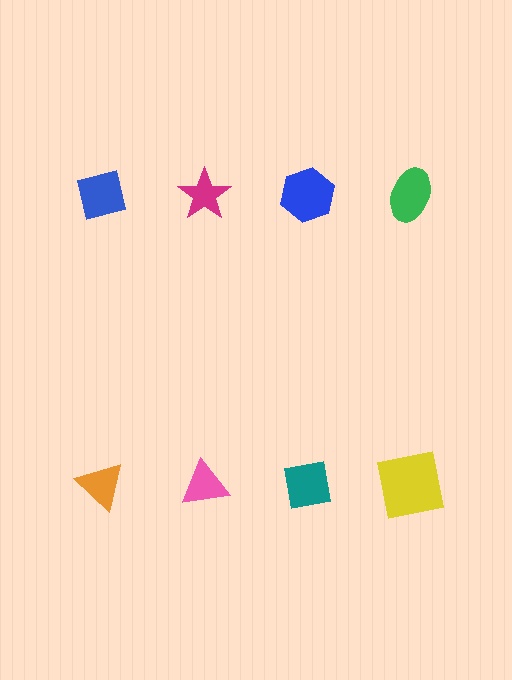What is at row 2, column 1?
An orange triangle.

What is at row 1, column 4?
A green ellipse.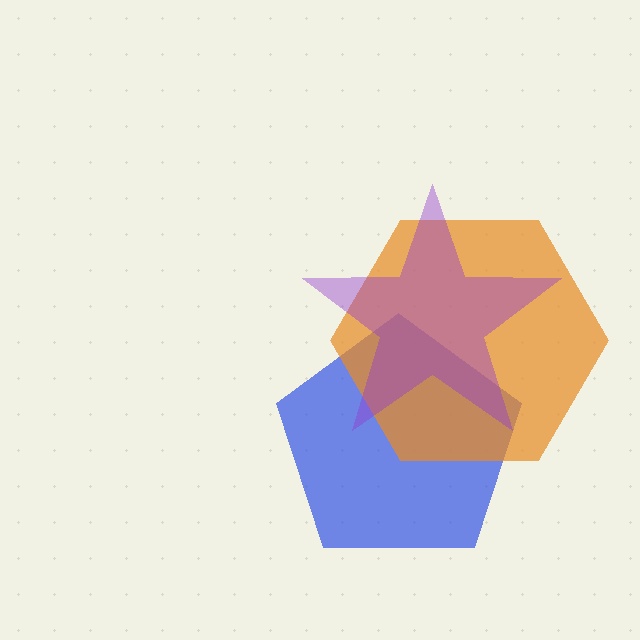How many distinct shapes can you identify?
There are 3 distinct shapes: a blue pentagon, an orange hexagon, a purple star.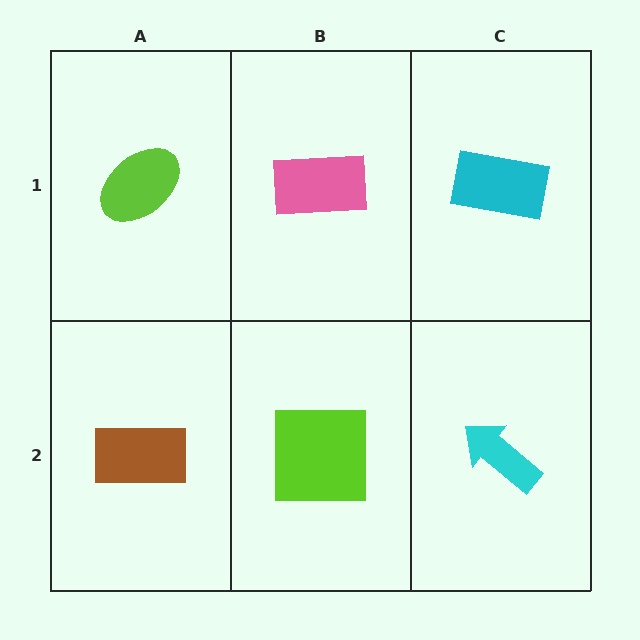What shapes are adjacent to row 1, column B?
A lime square (row 2, column B), a lime ellipse (row 1, column A), a cyan rectangle (row 1, column C).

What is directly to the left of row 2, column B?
A brown rectangle.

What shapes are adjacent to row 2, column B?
A pink rectangle (row 1, column B), a brown rectangle (row 2, column A), a cyan arrow (row 2, column C).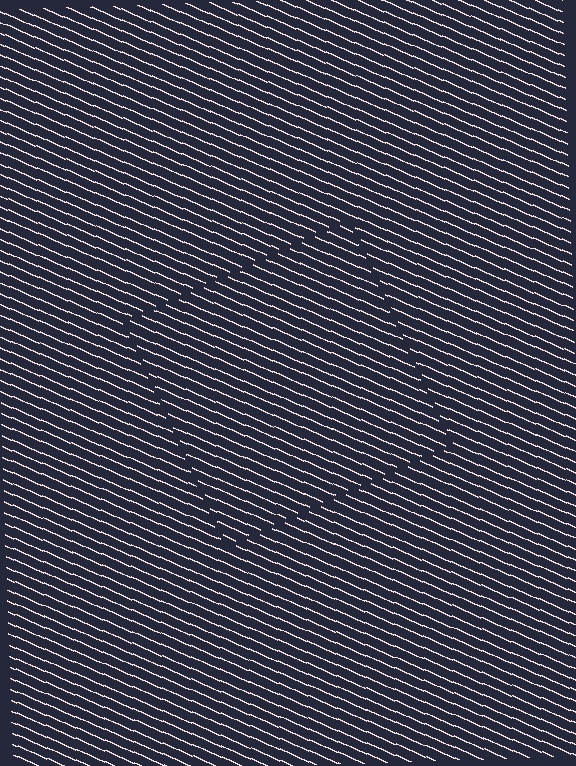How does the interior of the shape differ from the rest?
The interior of the shape contains the same grating, shifted by half a period — the contour is defined by the phase discontinuity where line-ends from the inner and outer gratings abut.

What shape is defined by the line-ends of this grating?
An illusory square. The interior of the shape contains the same grating, shifted by half a period — the contour is defined by the phase discontinuity where line-ends from the inner and outer gratings abut.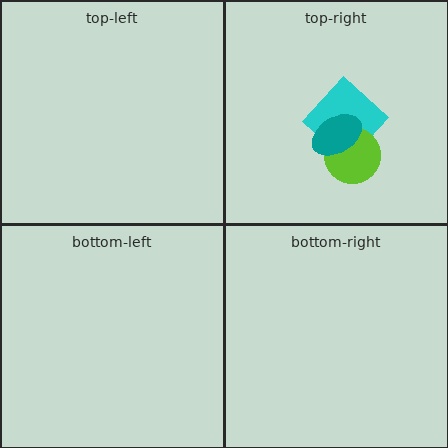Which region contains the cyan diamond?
The top-right region.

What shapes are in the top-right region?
The cyan diamond, the lime circle, the teal ellipse.